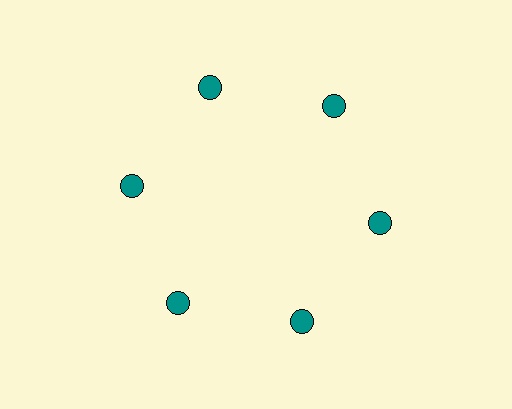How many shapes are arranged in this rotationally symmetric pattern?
There are 6 shapes, arranged in 6 groups of 1.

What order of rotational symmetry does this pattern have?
This pattern has 6-fold rotational symmetry.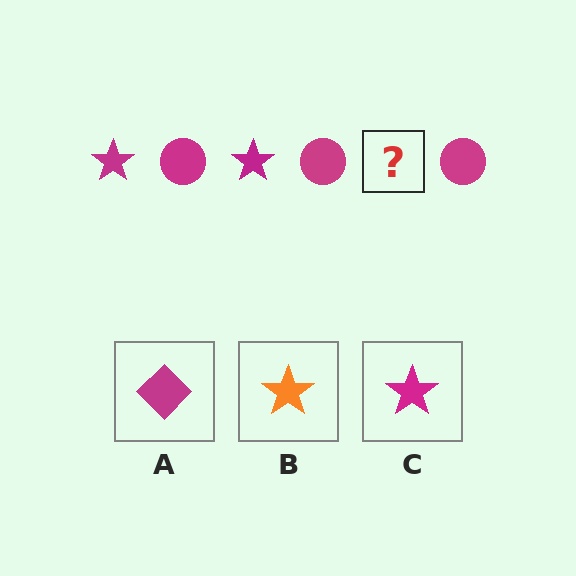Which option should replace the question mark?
Option C.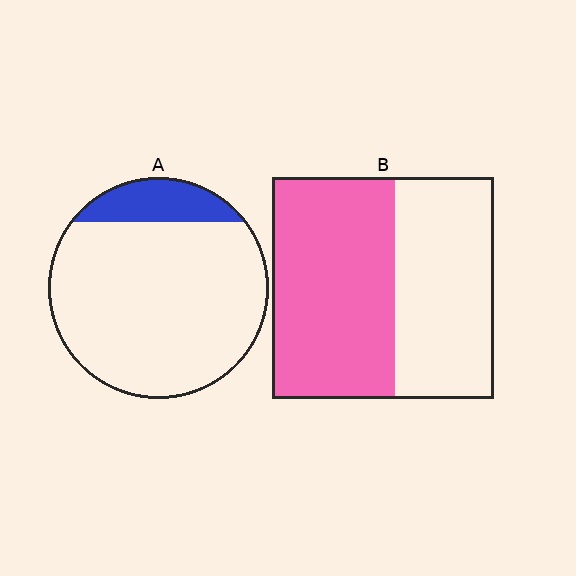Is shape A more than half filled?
No.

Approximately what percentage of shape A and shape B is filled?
A is approximately 15% and B is approximately 55%.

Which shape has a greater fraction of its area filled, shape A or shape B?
Shape B.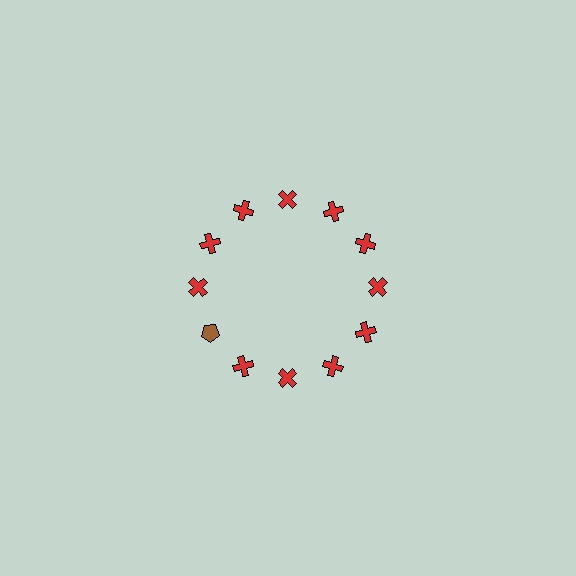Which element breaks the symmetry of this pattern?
The brown pentagon at roughly the 8 o'clock position breaks the symmetry. All other shapes are red crosses.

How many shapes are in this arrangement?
There are 12 shapes arranged in a ring pattern.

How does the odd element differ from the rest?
It differs in both color (brown instead of red) and shape (pentagon instead of cross).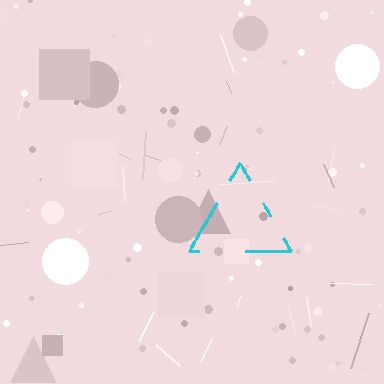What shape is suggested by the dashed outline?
The dashed outline suggests a triangle.